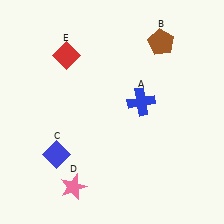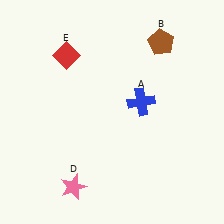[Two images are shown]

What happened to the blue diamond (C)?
The blue diamond (C) was removed in Image 2. It was in the bottom-left area of Image 1.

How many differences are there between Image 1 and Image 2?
There is 1 difference between the two images.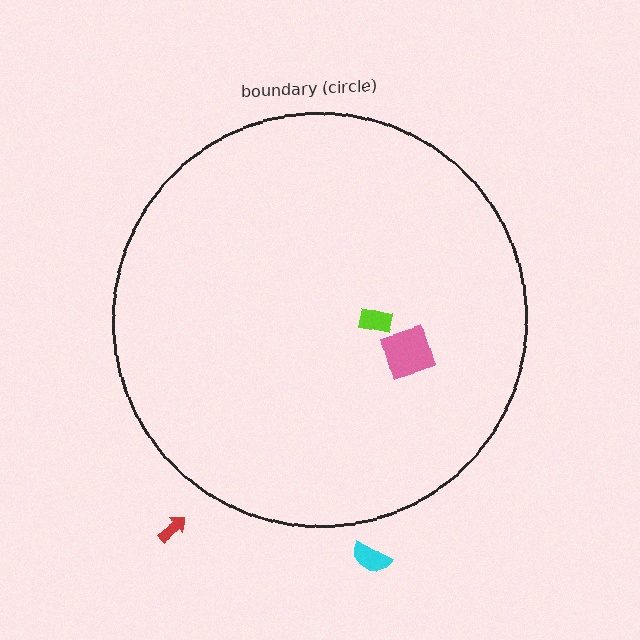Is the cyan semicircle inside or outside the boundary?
Outside.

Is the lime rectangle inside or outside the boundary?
Inside.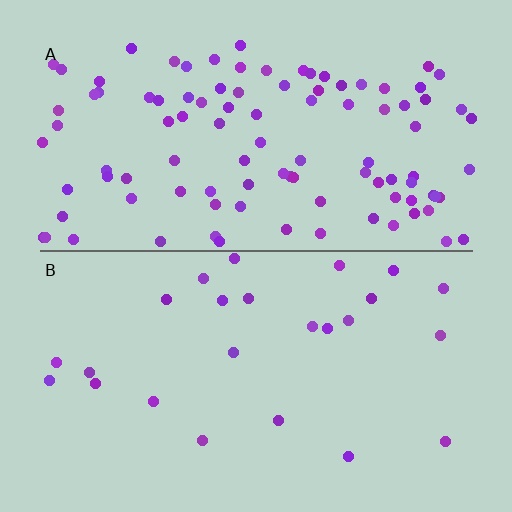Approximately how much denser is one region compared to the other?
Approximately 4.1× — region A over region B.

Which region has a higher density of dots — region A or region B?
A (the top).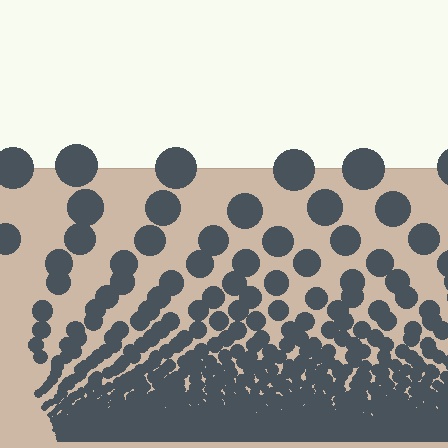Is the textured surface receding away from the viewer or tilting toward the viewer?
The surface appears to tilt toward the viewer. Texture elements get larger and sparser toward the top.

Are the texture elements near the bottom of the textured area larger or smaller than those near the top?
Smaller. The gradient is inverted — elements near the bottom are smaller and denser.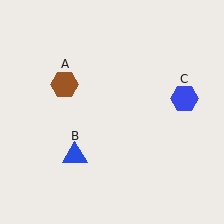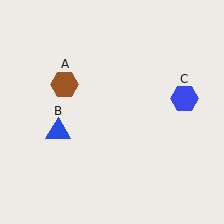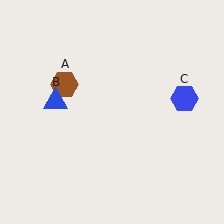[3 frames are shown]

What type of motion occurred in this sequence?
The blue triangle (object B) rotated clockwise around the center of the scene.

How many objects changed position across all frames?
1 object changed position: blue triangle (object B).